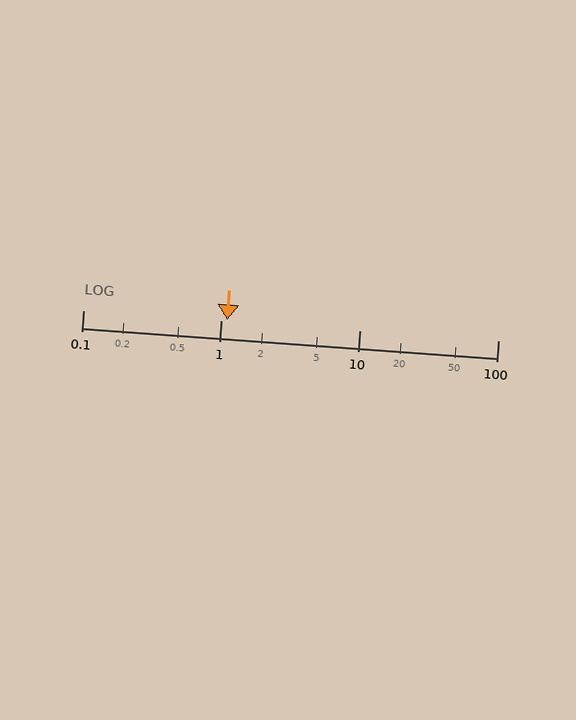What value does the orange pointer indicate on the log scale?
The pointer indicates approximately 1.1.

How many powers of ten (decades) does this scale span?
The scale spans 3 decades, from 0.1 to 100.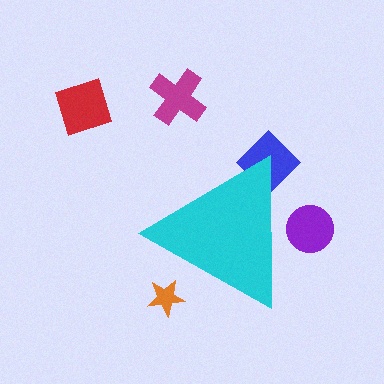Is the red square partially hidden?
No, the red square is fully visible.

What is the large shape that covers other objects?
A cyan triangle.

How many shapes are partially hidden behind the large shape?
3 shapes are partially hidden.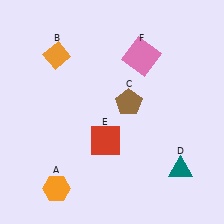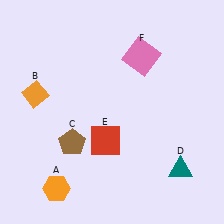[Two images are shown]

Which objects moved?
The objects that moved are: the orange diamond (B), the brown pentagon (C).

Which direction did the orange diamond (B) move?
The orange diamond (B) moved down.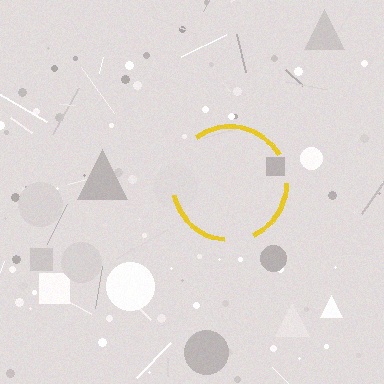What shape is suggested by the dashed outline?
The dashed outline suggests a circle.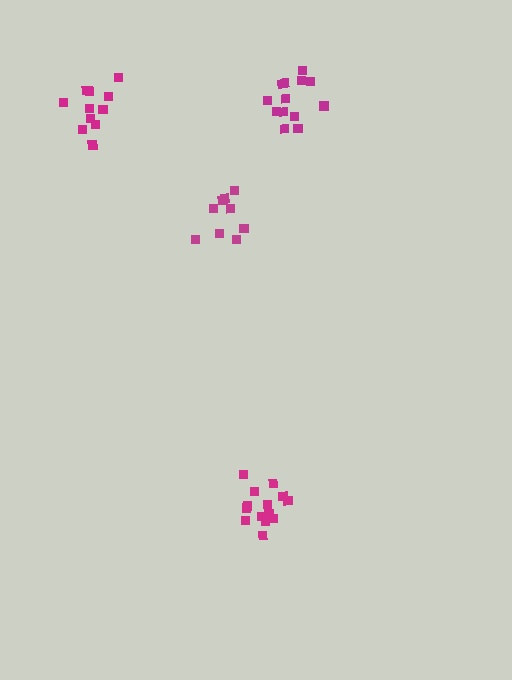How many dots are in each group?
Group 1: 9 dots, Group 2: 11 dots, Group 3: 13 dots, Group 4: 14 dots (47 total).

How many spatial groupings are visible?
There are 4 spatial groupings.